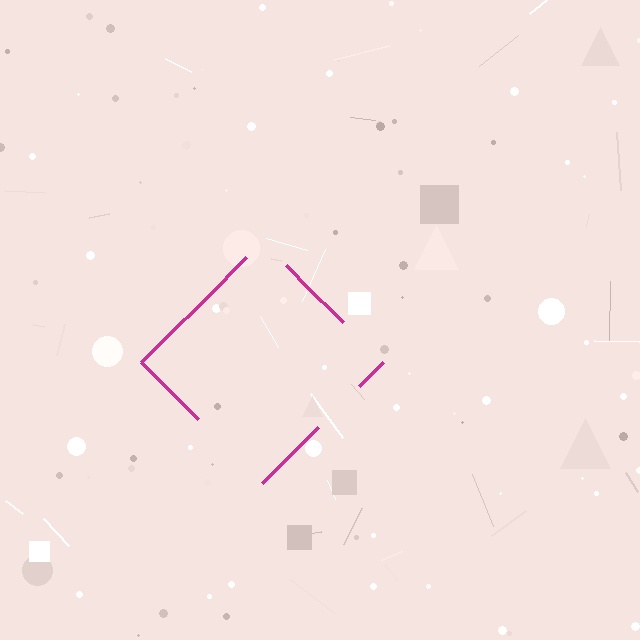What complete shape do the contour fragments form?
The contour fragments form a diamond.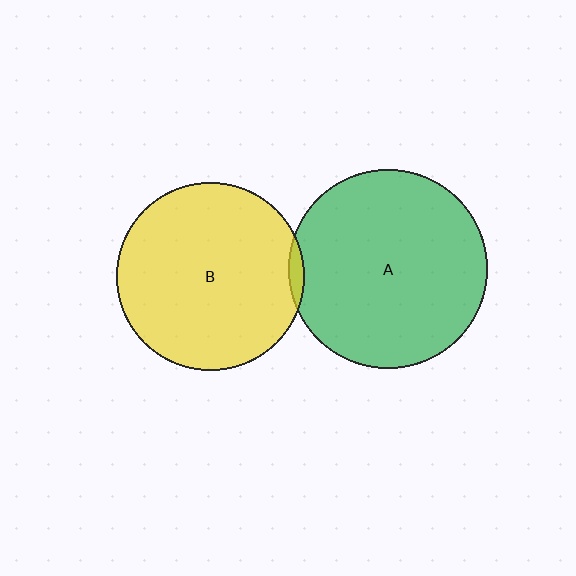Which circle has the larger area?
Circle A (green).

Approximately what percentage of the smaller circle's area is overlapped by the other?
Approximately 5%.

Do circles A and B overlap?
Yes.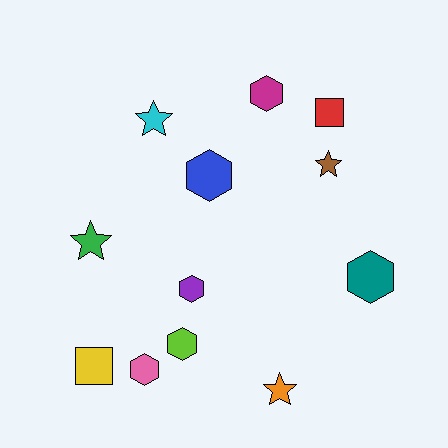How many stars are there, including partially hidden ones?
There are 4 stars.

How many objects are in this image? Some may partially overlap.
There are 12 objects.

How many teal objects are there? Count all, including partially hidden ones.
There is 1 teal object.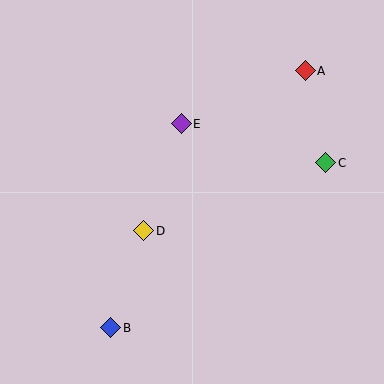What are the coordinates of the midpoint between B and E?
The midpoint between B and E is at (146, 226).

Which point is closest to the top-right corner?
Point A is closest to the top-right corner.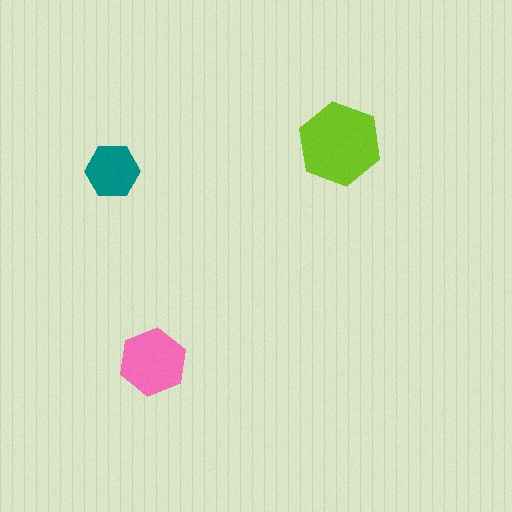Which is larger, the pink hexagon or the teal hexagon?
The pink one.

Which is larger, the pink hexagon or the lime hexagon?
The lime one.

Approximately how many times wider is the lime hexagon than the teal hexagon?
About 1.5 times wider.